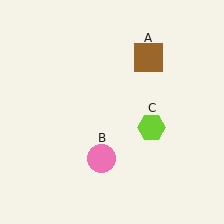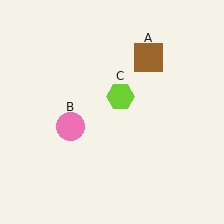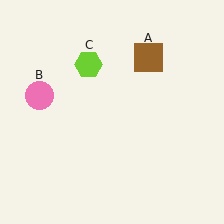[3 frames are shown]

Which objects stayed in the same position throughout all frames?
Brown square (object A) remained stationary.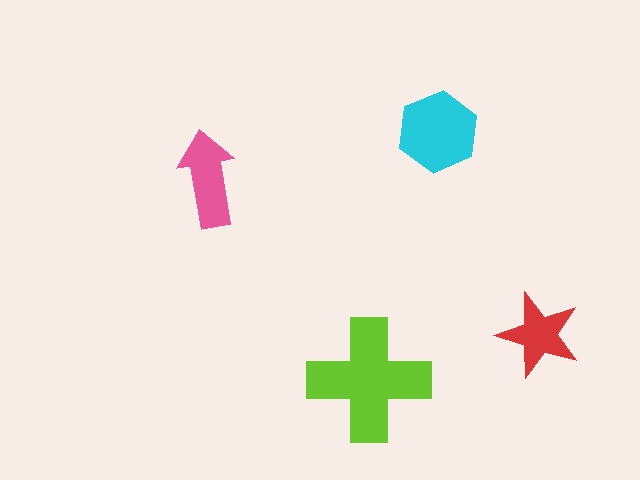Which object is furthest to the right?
The red star is rightmost.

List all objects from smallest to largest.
The red star, the pink arrow, the cyan hexagon, the lime cross.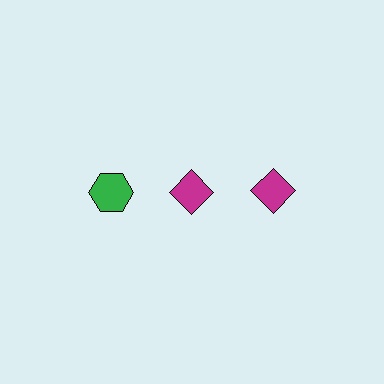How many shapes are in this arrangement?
There are 3 shapes arranged in a grid pattern.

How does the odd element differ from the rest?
It differs in both color (green instead of magenta) and shape (hexagon instead of diamond).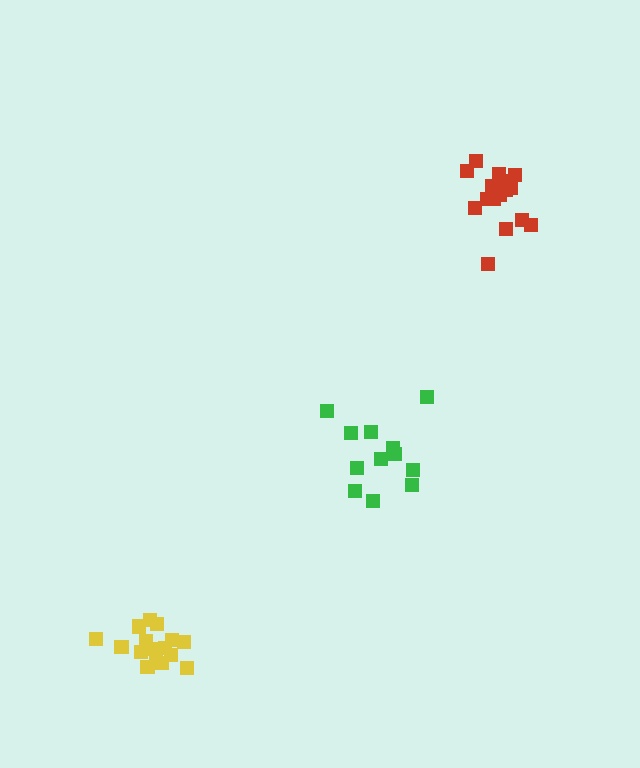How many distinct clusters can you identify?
There are 3 distinct clusters.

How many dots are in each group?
Group 1: 12 dots, Group 2: 17 dots, Group 3: 16 dots (45 total).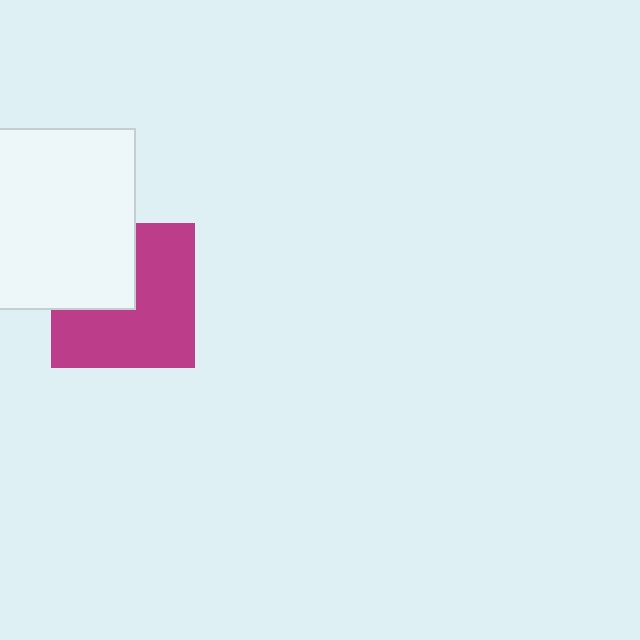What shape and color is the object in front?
The object in front is a white square.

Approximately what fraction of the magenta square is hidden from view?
Roughly 35% of the magenta square is hidden behind the white square.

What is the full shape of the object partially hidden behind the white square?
The partially hidden object is a magenta square.